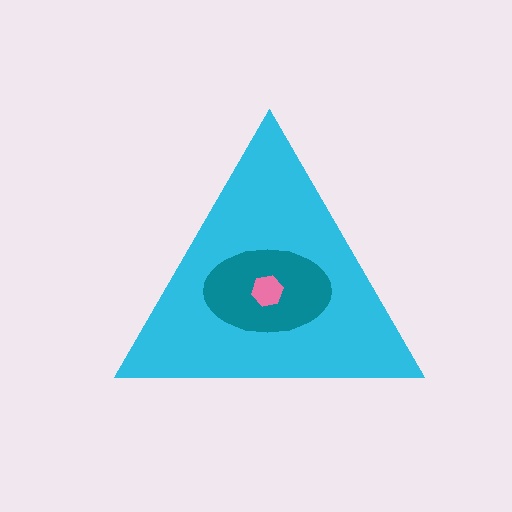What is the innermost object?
The pink hexagon.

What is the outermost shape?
The cyan triangle.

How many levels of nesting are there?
3.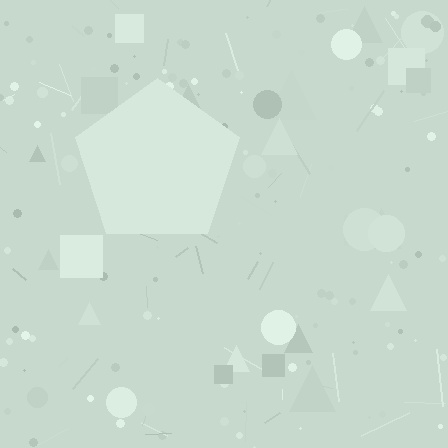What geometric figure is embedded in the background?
A pentagon is embedded in the background.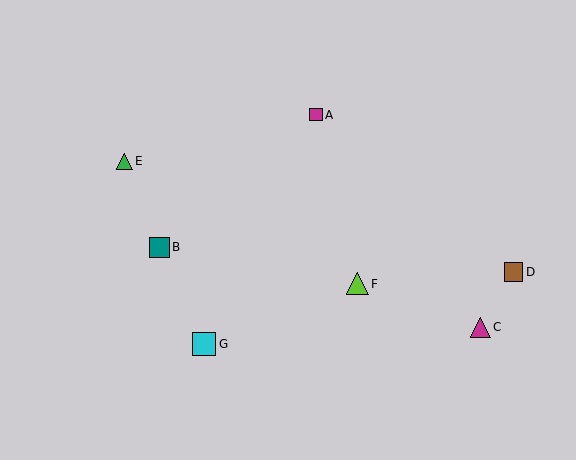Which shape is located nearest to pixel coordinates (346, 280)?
The lime triangle (labeled F) at (357, 284) is nearest to that location.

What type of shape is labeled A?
Shape A is a magenta square.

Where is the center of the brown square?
The center of the brown square is at (514, 272).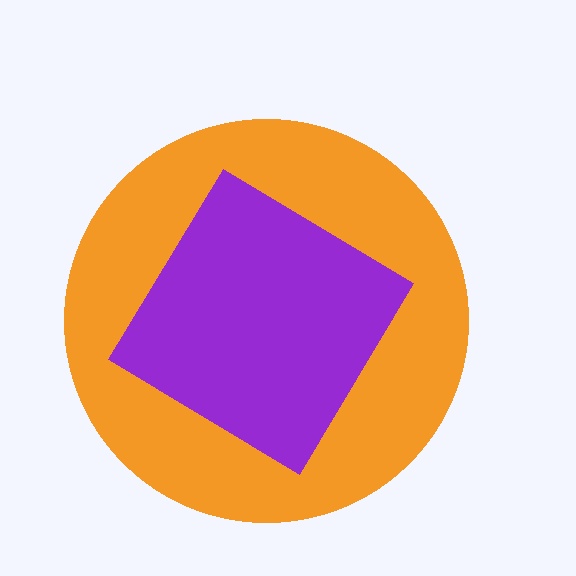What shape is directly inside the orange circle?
The purple diamond.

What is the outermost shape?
The orange circle.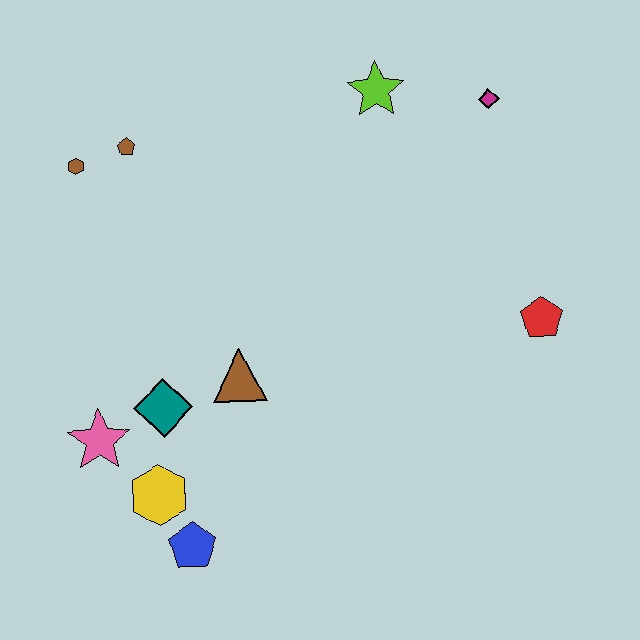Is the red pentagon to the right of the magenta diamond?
Yes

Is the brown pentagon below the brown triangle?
No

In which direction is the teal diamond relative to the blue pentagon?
The teal diamond is above the blue pentagon.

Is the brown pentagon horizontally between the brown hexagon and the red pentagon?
Yes